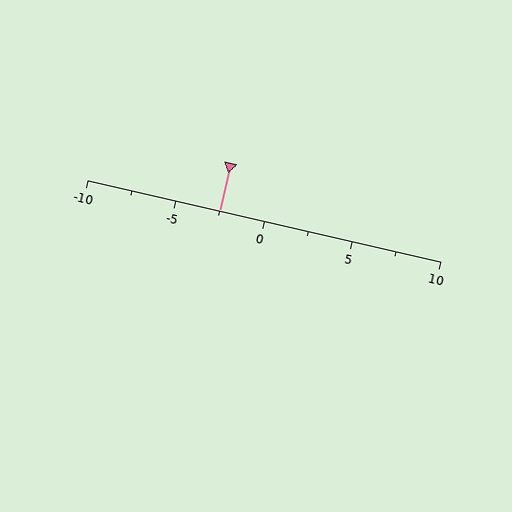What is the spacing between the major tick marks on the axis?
The major ticks are spaced 5 apart.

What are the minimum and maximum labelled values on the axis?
The axis runs from -10 to 10.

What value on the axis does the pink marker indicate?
The marker indicates approximately -2.5.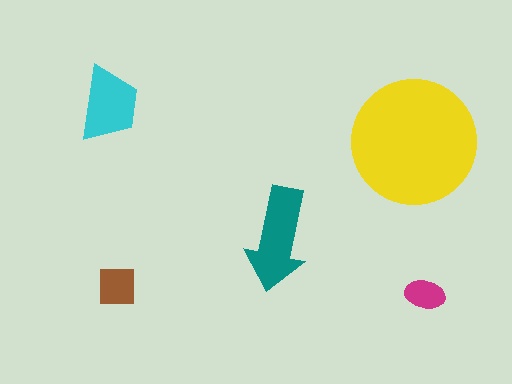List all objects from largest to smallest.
The yellow circle, the teal arrow, the cyan trapezoid, the brown square, the magenta ellipse.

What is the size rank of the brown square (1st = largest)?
4th.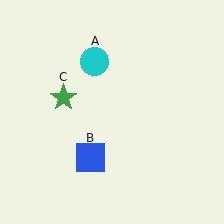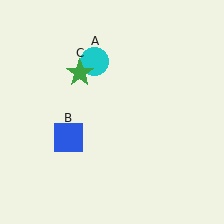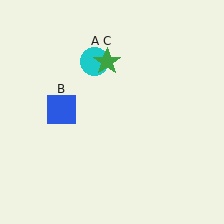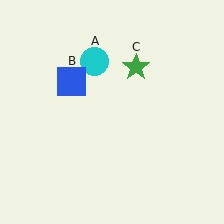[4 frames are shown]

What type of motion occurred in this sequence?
The blue square (object B), green star (object C) rotated clockwise around the center of the scene.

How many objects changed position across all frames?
2 objects changed position: blue square (object B), green star (object C).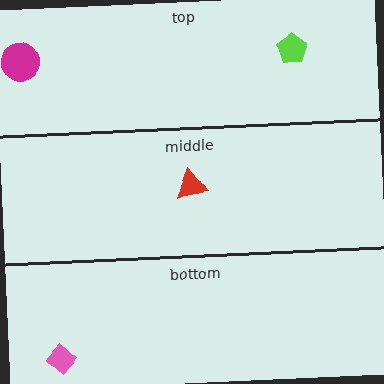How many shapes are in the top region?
2.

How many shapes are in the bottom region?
1.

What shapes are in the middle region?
The red triangle.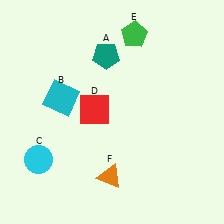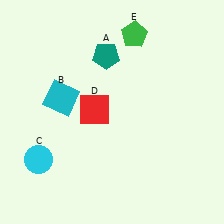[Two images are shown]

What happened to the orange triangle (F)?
The orange triangle (F) was removed in Image 2. It was in the bottom-left area of Image 1.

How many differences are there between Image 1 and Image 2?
There is 1 difference between the two images.